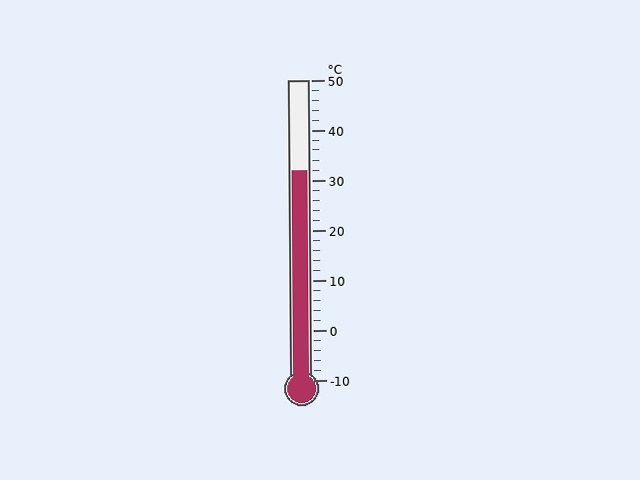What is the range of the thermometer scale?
The thermometer scale ranges from -10°C to 50°C.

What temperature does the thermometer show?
The thermometer shows approximately 32°C.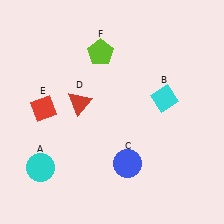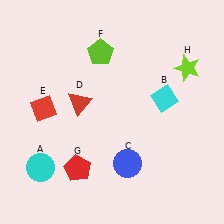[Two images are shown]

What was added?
A red pentagon (G), a lime star (H) were added in Image 2.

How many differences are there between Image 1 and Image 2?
There are 2 differences between the two images.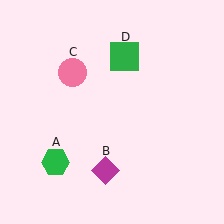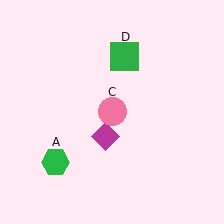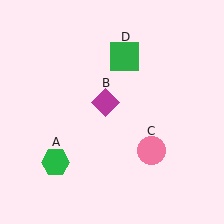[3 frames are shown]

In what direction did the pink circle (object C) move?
The pink circle (object C) moved down and to the right.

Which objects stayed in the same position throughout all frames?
Green hexagon (object A) and green square (object D) remained stationary.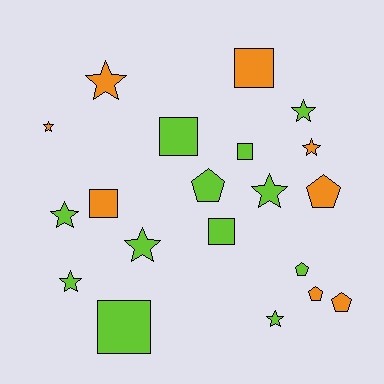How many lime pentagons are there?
There are 2 lime pentagons.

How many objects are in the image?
There are 20 objects.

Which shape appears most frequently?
Star, with 9 objects.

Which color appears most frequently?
Lime, with 12 objects.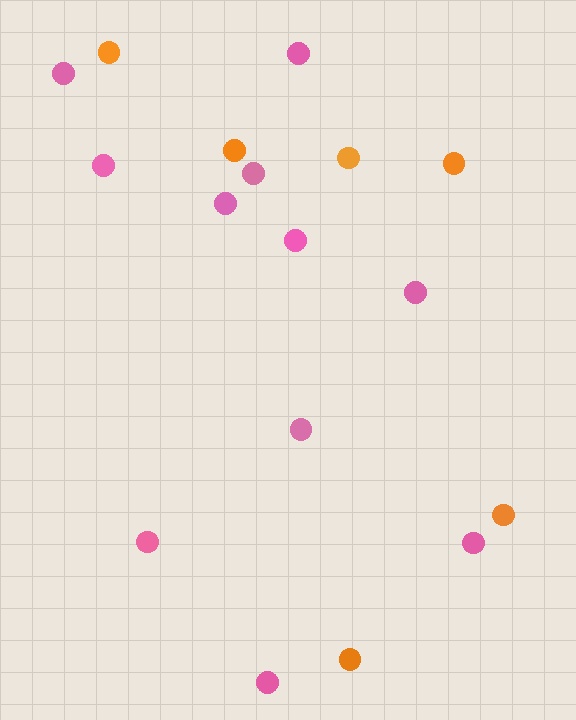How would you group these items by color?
There are 2 groups: one group of pink circles (11) and one group of orange circles (6).